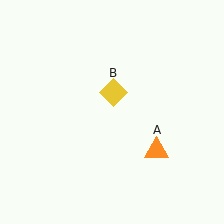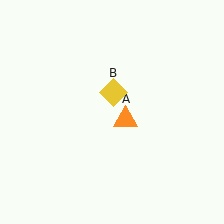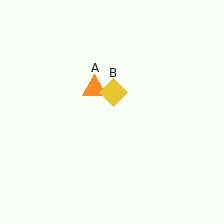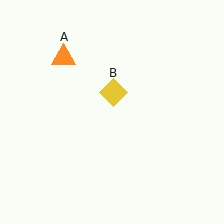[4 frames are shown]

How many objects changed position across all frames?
1 object changed position: orange triangle (object A).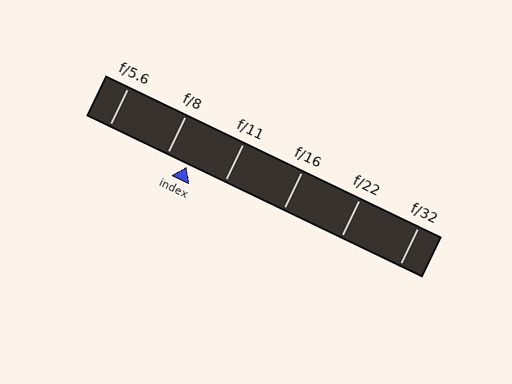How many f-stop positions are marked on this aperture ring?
There are 6 f-stop positions marked.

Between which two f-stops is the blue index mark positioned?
The index mark is between f/8 and f/11.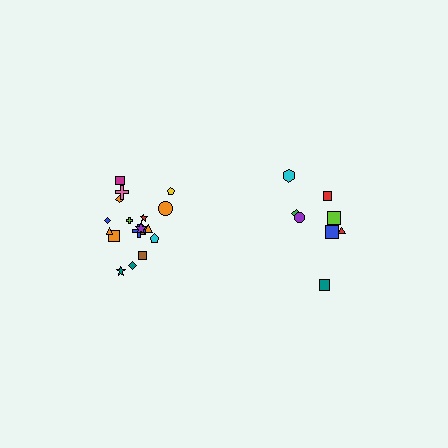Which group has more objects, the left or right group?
The left group.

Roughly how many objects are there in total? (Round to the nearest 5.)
Roughly 25 objects in total.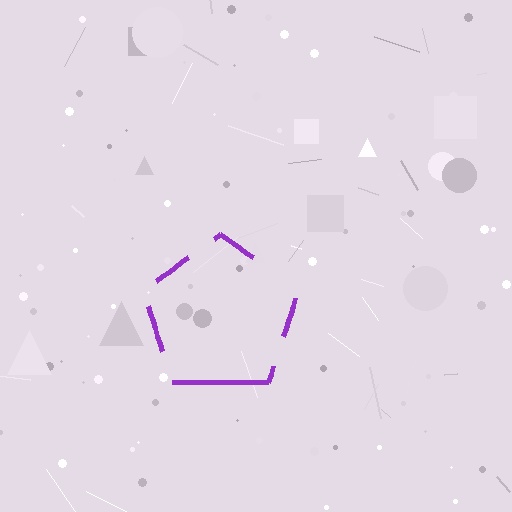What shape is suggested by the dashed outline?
The dashed outline suggests a pentagon.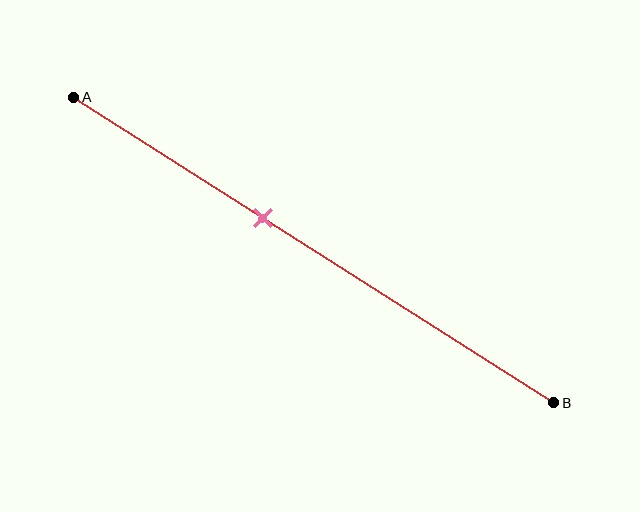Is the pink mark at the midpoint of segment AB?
No, the mark is at about 40% from A, not at the 50% midpoint.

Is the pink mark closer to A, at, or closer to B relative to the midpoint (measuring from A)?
The pink mark is closer to point A than the midpoint of segment AB.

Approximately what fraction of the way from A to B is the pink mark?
The pink mark is approximately 40% of the way from A to B.